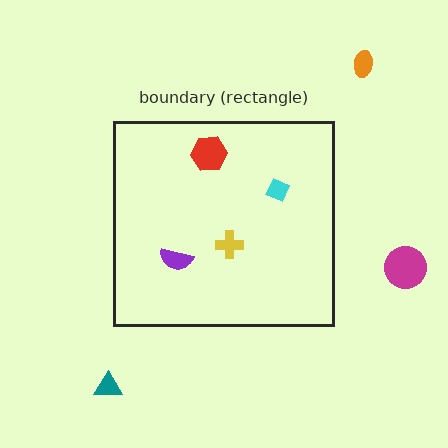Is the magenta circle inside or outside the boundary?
Outside.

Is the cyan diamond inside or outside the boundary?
Inside.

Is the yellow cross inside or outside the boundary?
Inside.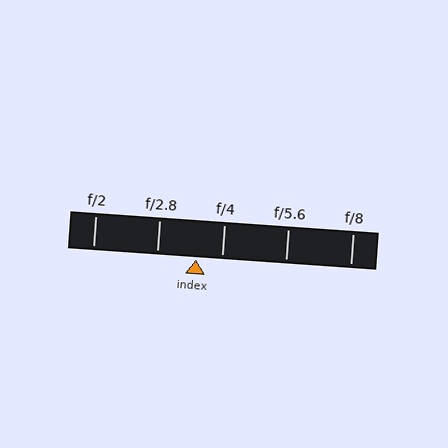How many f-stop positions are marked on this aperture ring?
There are 5 f-stop positions marked.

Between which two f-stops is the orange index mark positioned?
The index mark is between f/2.8 and f/4.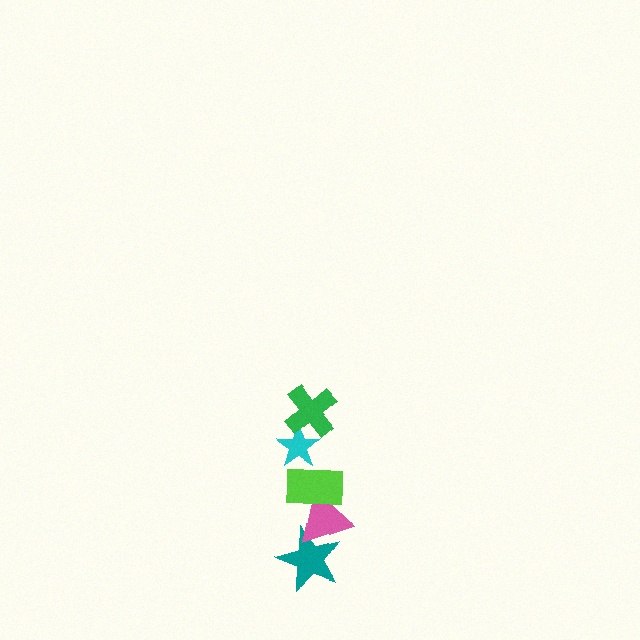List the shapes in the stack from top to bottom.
From top to bottom: the green cross, the cyan star, the lime rectangle, the pink triangle, the teal star.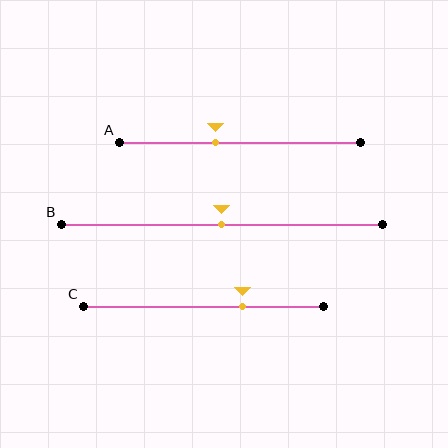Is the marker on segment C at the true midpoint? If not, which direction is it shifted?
No, the marker on segment C is shifted to the right by about 16% of the segment length.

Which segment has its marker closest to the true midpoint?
Segment B has its marker closest to the true midpoint.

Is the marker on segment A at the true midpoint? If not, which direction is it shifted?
No, the marker on segment A is shifted to the left by about 10% of the segment length.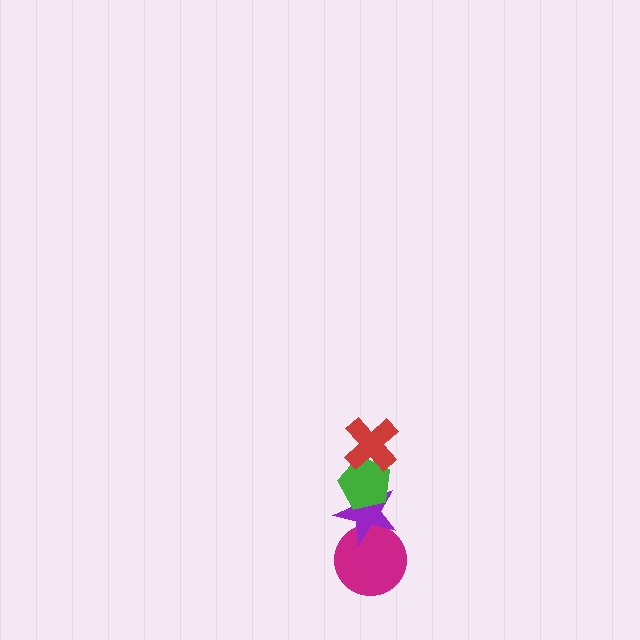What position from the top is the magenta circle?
The magenta circle is 4th from the top.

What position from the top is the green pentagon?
The green pentagon is 2nd from the top.